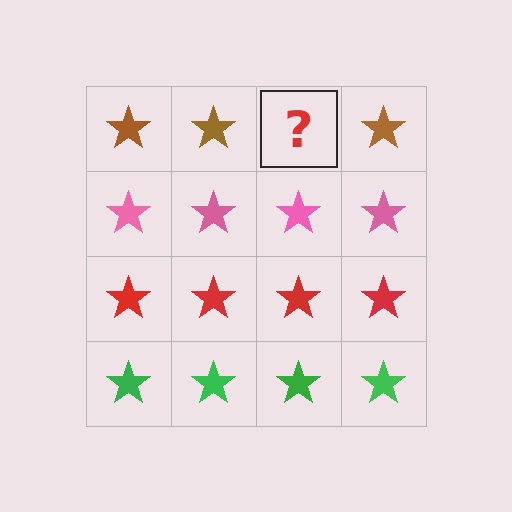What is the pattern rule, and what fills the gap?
The rule is that each row has a consistent color. The gap should be filled with a brown star.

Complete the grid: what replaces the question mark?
The question mark should be replaced with a brown star.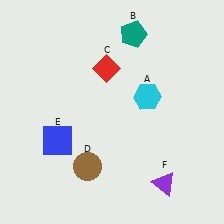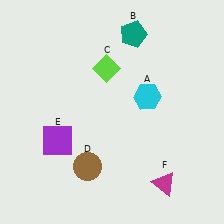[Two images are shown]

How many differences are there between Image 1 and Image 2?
There are 3 differences between the two images.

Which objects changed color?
C changed from red to lime. E changed from blue to purple. F changed from purple to magenta.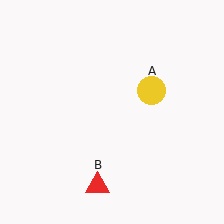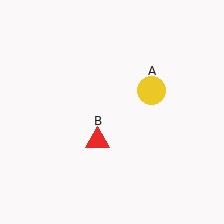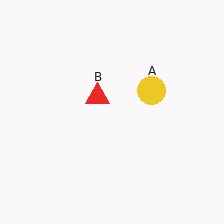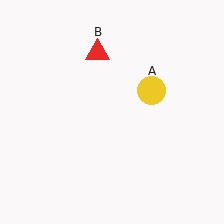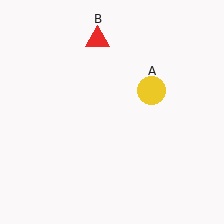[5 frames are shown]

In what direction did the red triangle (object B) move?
The red triangle (object B) moved up.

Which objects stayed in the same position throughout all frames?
Yellow circle (object A) remained stationary.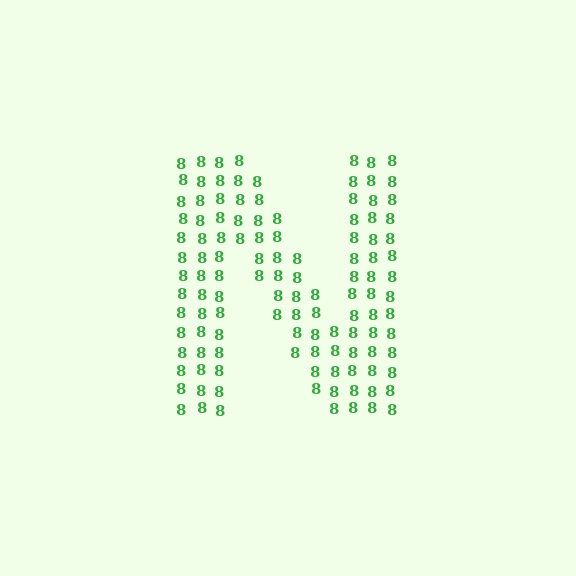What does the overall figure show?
The overall figure shows the letter N.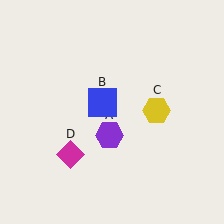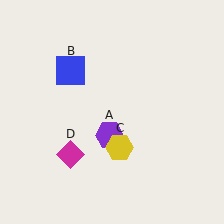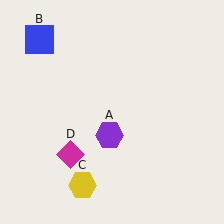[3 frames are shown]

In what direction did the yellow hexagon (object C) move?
The yellow hexagon (object C) moved down and to the left.